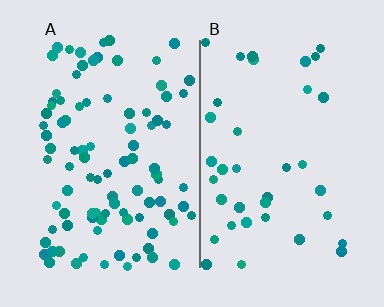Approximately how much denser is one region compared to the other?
Approximately 2.5× — region A over region B.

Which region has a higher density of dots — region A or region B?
A (the left).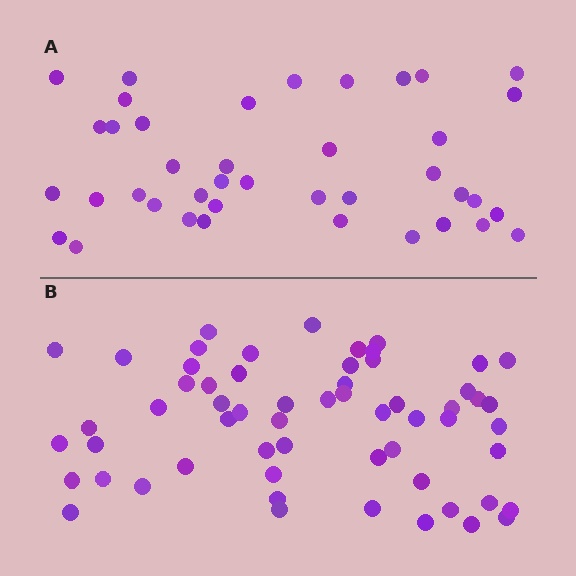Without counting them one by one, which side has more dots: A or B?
Region B (the bottom region) has more dots.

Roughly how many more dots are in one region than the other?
Region B has approximately 20 more dots than region A.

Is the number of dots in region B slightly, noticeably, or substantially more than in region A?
Region B has substantially more. The ratio is roughly 1.5 to 1.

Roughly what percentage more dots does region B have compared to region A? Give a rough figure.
About 50% more.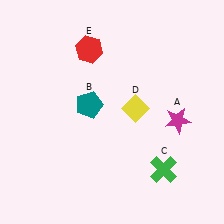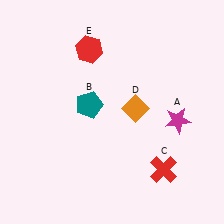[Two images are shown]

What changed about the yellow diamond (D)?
In Image 1, D is yellow. In Image 2, it changed to orange.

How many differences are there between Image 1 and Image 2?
There are 2 differences between the two images.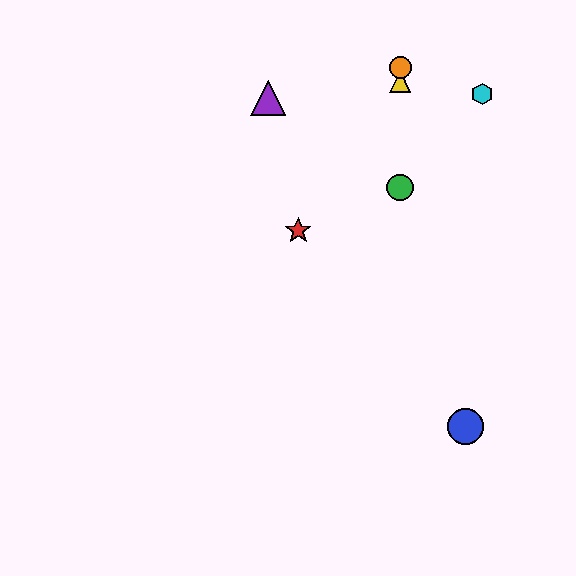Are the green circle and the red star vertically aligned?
No, the green circle is at x≈400 and the red star is at x≈298.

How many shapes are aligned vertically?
3 shapes (the green circle, the yellow triangle, the orange circle) are aligned vertically.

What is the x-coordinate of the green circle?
The green circle is at x≈400.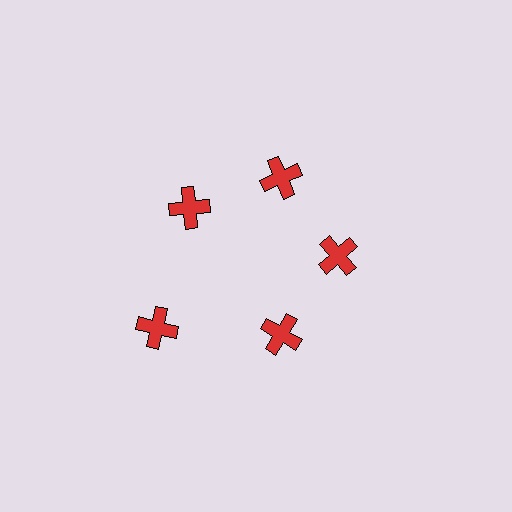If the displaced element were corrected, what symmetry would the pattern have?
It would have 5-fold rotational symmetry — the pattern would map onto itself every 72 degrees.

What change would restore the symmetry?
The symmetry would be restored by moving it inward, back onto the ring so that all 5 crosses sit at equal angles and equal distance from the center.